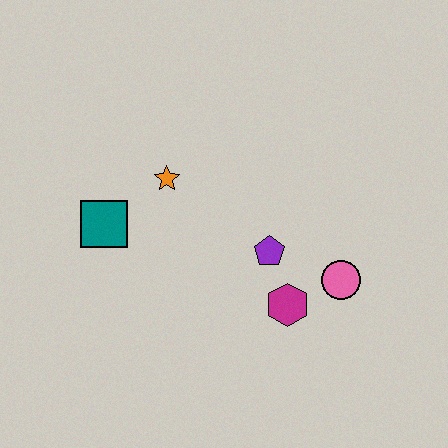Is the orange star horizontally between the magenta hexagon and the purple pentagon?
No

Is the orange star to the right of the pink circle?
No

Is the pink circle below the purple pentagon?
Yes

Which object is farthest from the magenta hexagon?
The teal square is farthest from the magenta hexagon.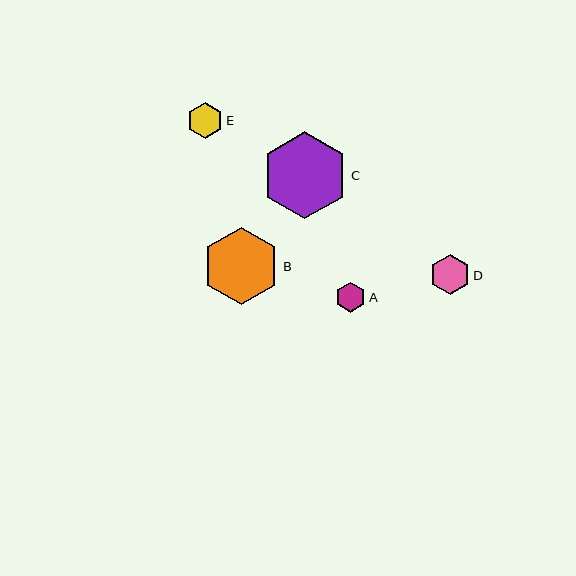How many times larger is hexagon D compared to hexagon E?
Hexagon D is approximately 1.1 times the size of hexagon E.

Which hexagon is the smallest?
Hexagon A is the smallest with a size of approximately 30 pixels.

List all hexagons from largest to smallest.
From largest to smallest: C, B, D, E, A.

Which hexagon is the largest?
Hexagon C is the largest with a size of approximately 87 pixels.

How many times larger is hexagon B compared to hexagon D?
Hexagon B is approximately 1.9 times the size of hexagon D.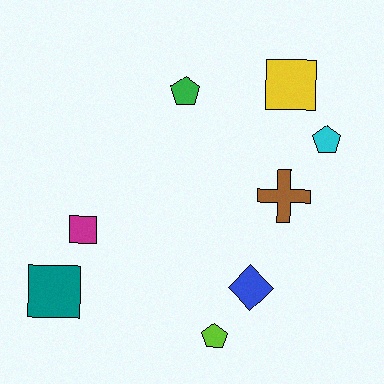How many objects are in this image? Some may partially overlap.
There are 8 objects.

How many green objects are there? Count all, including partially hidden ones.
There is 1 green object.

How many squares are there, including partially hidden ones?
There are 3 squares.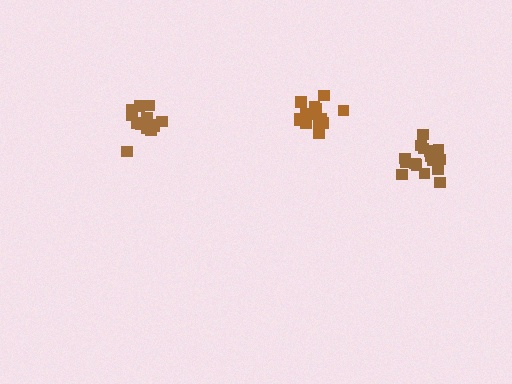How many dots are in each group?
Group 1: 15 dots, Group 2: 14 dots, Group 3: 17 dots (46 total).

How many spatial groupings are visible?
There are 3 spatial groupings.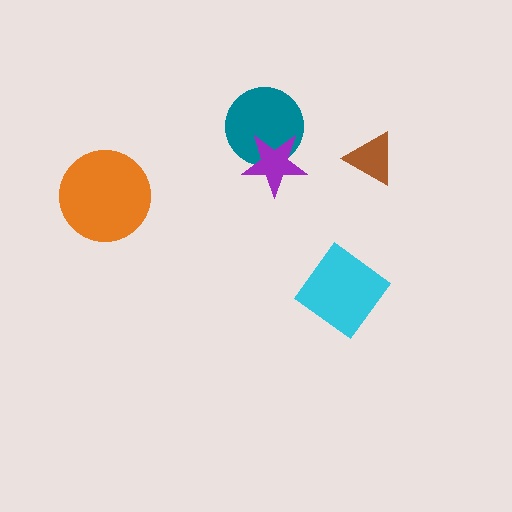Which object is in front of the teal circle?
The purple star is in front of the teal circle.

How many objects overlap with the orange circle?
0 objects overlap with the orange circle.